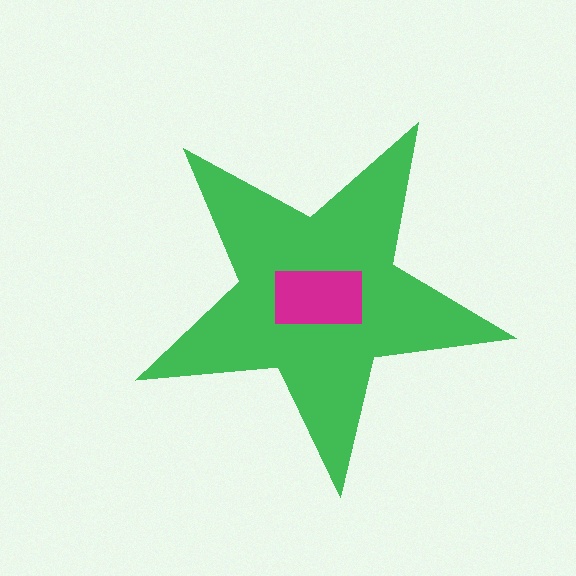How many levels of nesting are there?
2.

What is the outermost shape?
The green star.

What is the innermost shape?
The magenta rectangle.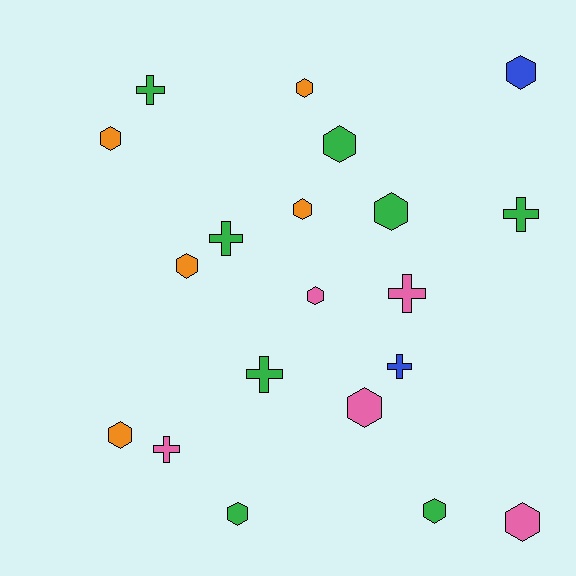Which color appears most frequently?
Green, with 8 objects.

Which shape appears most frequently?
Hexagon, with 13 objects.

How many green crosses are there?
There are 4 green crosses.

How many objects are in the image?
There are 20 objects.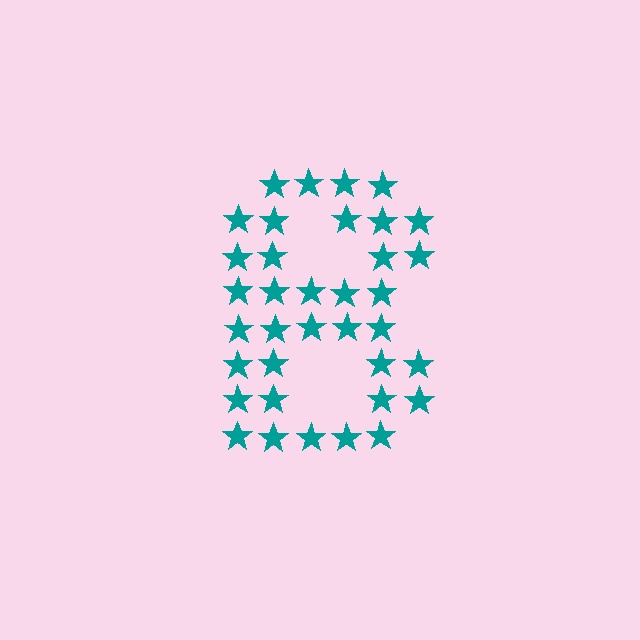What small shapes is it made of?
It is made of small stars.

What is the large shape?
The large shape is the digit 8.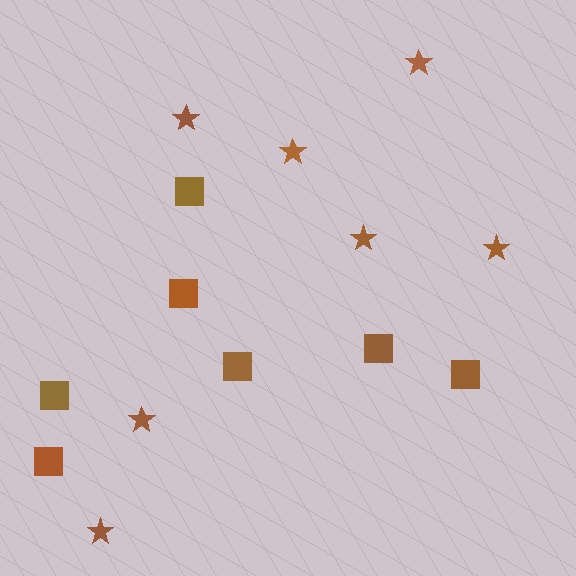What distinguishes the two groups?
There are 2 groups: one group of squares (7) and one group of stars (7).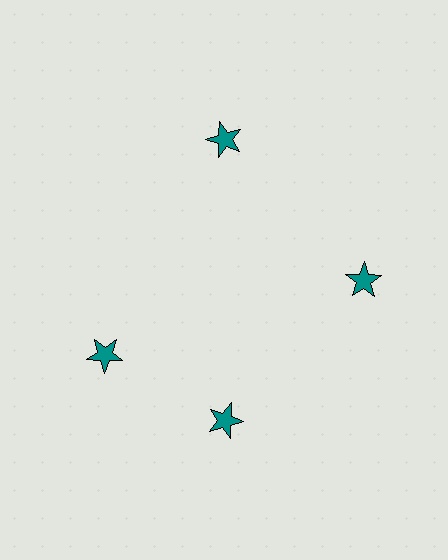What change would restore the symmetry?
The symmetry would be restored by rotating it back into even spacing with its neighbors so that all 4 stars sit at equal angles and equal distance from the center.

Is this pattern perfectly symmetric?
No. The 4 teal stars are arranged in a ring, but one element near the 9 o'clock position is rotated out of alignment along the ring, breaking the 4-fold rotational symmetry.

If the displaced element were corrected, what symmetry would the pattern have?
It would have 4-fold rotational symmetry — the pattern would map onto itself every 90 degrees.